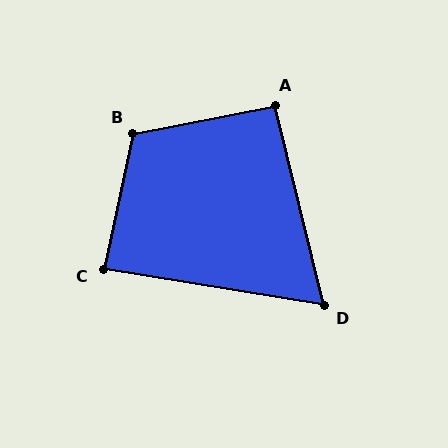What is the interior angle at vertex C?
Approximately 87 degrees (approximately right).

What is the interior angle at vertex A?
Approximately 93 degrees (approximately right).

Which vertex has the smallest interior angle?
D, at approximately 67 degrees.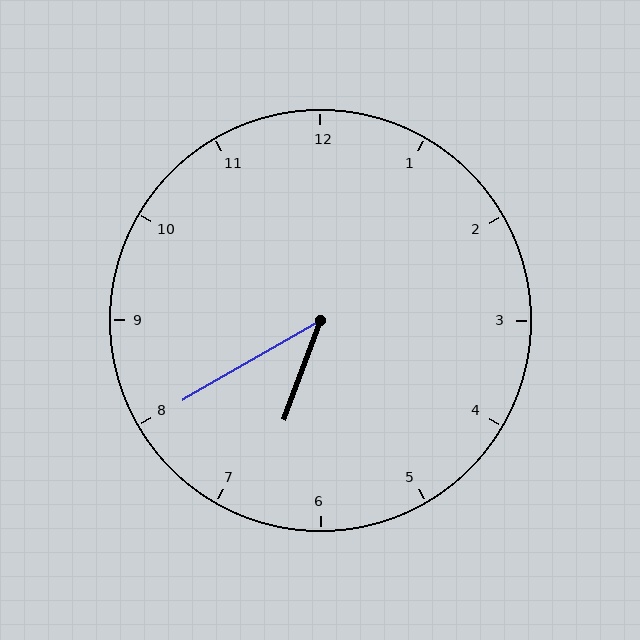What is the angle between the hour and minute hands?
Approximately 40 degrees.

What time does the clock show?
6:40.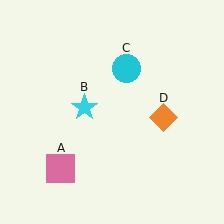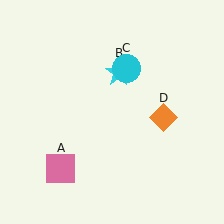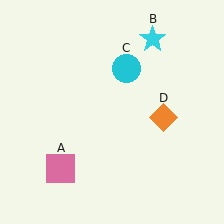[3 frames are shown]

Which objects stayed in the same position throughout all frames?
Pink square (object A) and cyan circle (object C) and orange diamond (object D) remained stationary.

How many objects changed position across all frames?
1 object changed position: cyan star (object B).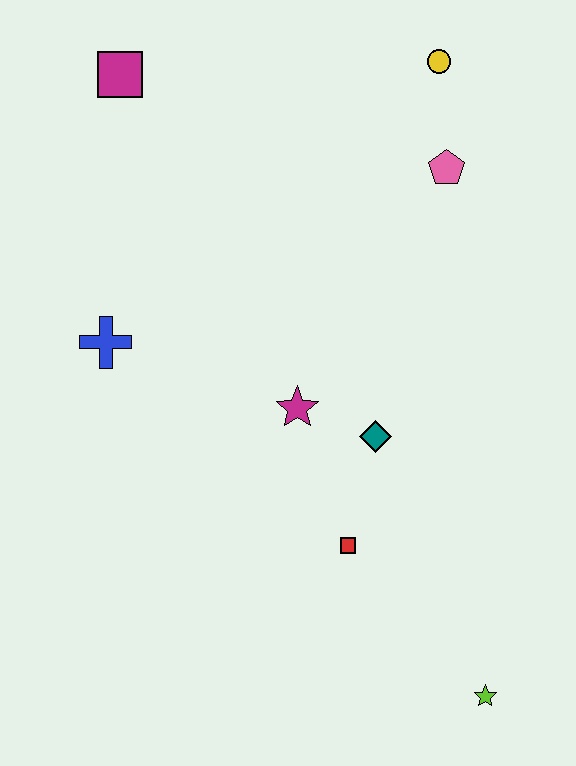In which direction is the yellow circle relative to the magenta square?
The yellow circle is to the right of the magenta square.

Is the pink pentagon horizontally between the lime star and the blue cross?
Yes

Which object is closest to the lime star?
The red square is closest to the lime star.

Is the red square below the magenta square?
Yes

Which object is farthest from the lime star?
The magenta square is farthest from the lime star.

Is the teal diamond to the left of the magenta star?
No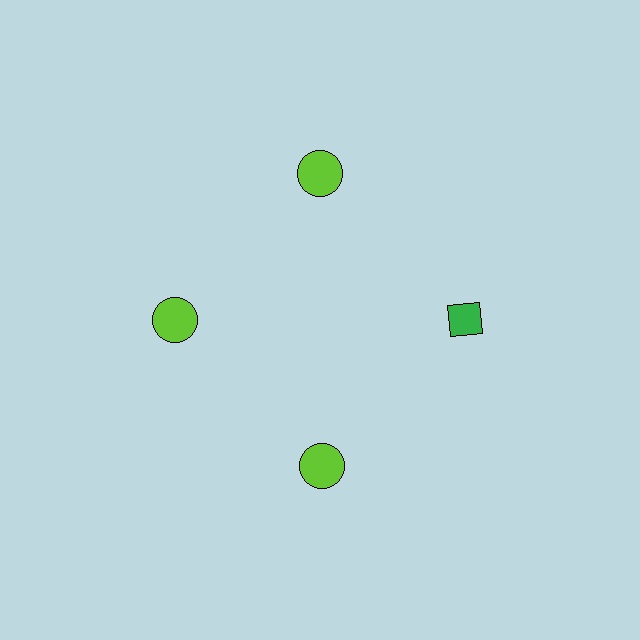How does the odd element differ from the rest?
It differs in both color (green instead of lime) and shape (diamond instead of circle).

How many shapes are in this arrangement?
There are 4 shapes arranged in a ring pattern.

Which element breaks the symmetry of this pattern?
The green diamond at roughly the 3 o'clock position breaks the symmetry. All other shapes are lime circles.